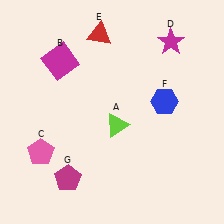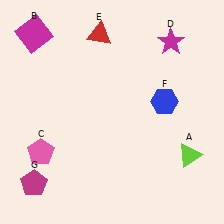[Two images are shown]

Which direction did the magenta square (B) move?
The magenta square (B) moved up.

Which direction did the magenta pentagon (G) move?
The magenta pentagon (G) moved left.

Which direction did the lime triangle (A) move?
The lime triangle (A) moved right.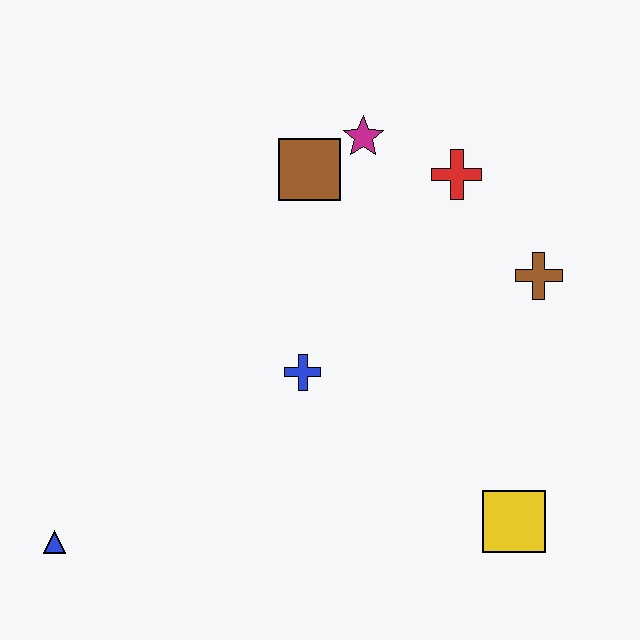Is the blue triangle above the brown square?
No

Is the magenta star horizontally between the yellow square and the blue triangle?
Yes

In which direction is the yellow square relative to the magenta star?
The yellow square is below the magenta star.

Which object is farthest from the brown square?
The blue triangle is farthest from the brown square.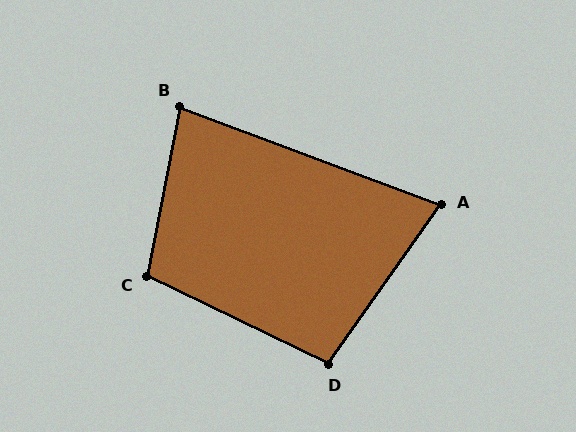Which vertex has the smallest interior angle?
A, at approximately 75 degrees.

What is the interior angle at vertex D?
Approximately 100 degrees (obtuse).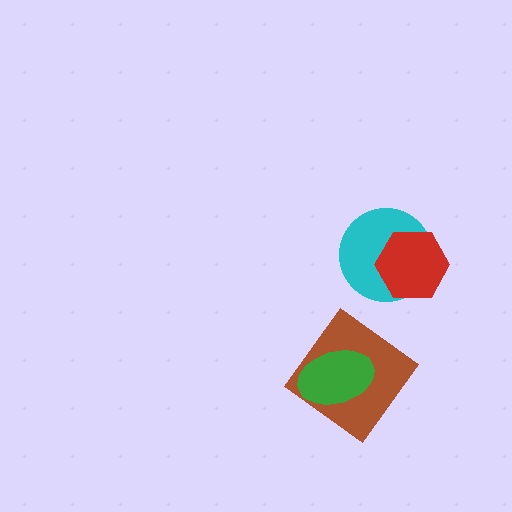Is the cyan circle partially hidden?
Yes, it is partially covered by another shape.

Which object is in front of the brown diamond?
The green ellipse is in front of the brown diamond.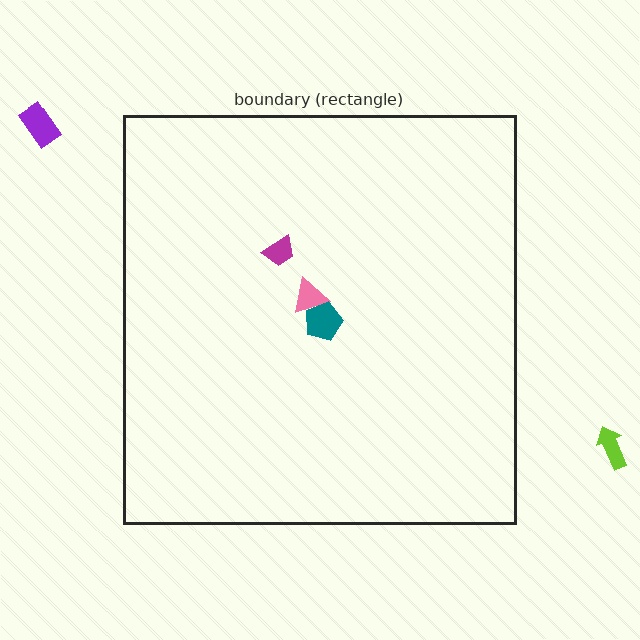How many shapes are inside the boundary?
3 inside, 2 outside.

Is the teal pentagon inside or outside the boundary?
Inside.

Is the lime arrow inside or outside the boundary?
Outside.